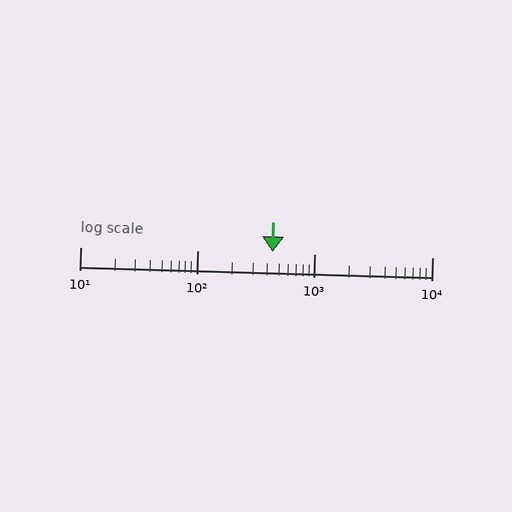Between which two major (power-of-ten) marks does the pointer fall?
The pointer is between 100 and 1000.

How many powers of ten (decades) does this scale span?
The scale spans 3 decades, from 10 to 10000.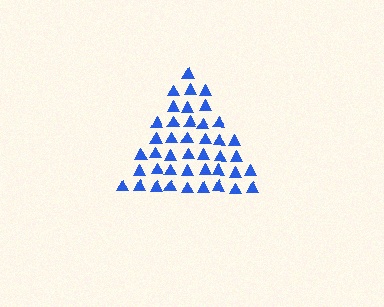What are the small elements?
The small elements are triangles.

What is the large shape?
The large shape is a triangle.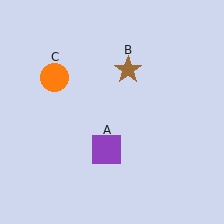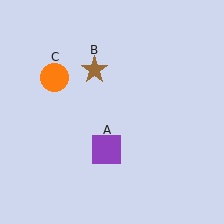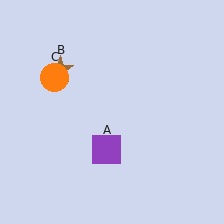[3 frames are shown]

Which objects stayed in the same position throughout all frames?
Purple square (object A) and orange circle (object C) remained stationary.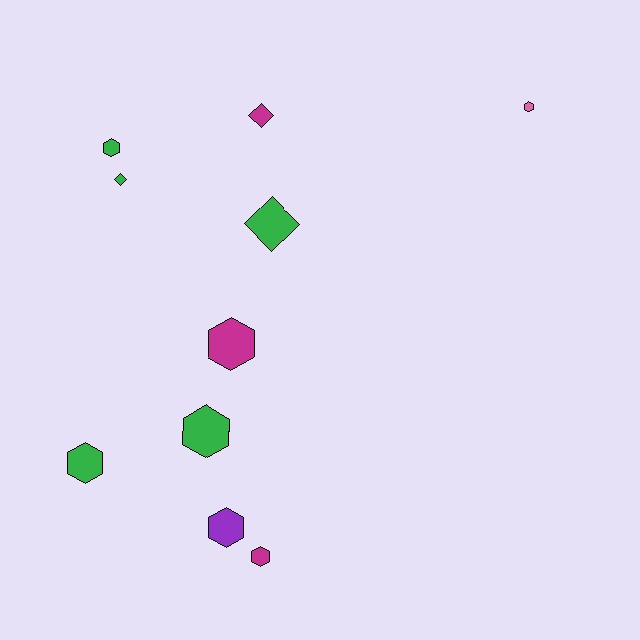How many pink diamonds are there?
There are no pink diamonds.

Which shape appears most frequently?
Hexagon, with 7 objects.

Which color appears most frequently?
Green, with 5 objects.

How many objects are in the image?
There are 10 objects.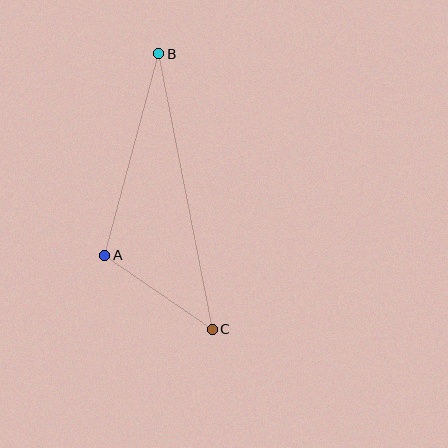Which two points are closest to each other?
Points A and C are closest to each other.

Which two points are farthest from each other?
Points B and C are farthest from each other.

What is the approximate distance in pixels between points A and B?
The distance between A and B is approximately 208 pixels.